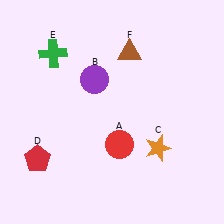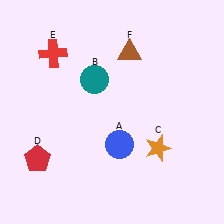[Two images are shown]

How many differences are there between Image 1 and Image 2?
There are 3 differences between the two images.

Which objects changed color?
A changed from red to blue. B changed from purple to teal. E changed from green to red.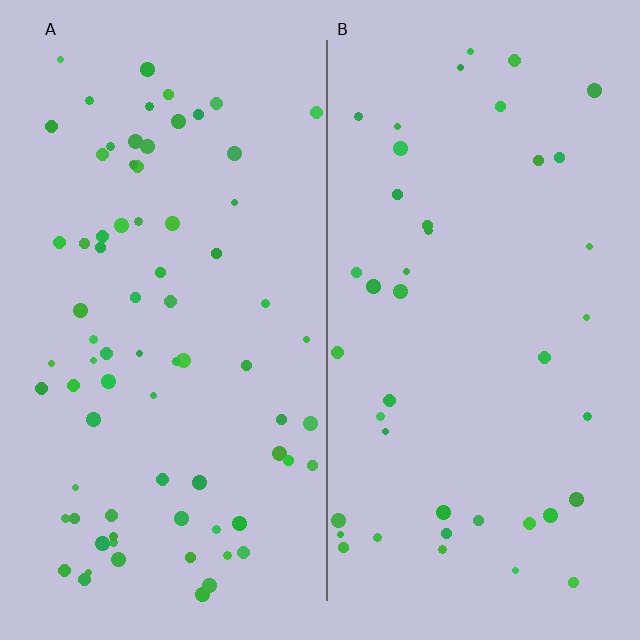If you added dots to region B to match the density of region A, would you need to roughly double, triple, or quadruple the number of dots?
Approximately double.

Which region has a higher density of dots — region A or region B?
A (the left).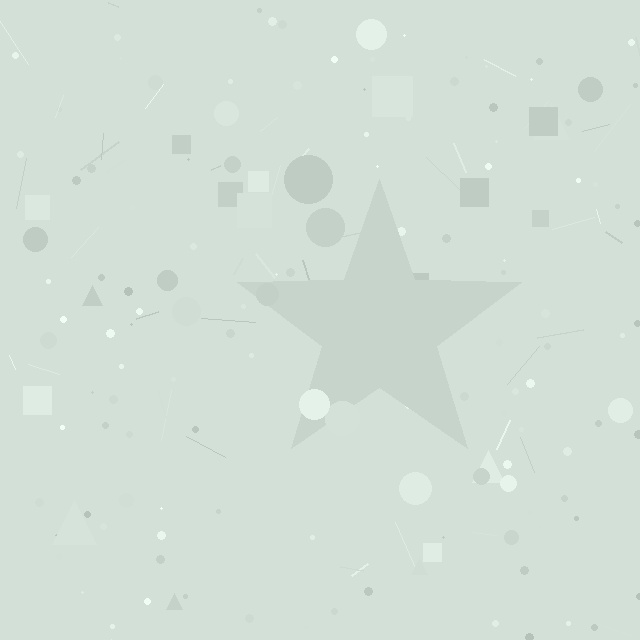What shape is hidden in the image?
A star is hidden in the image.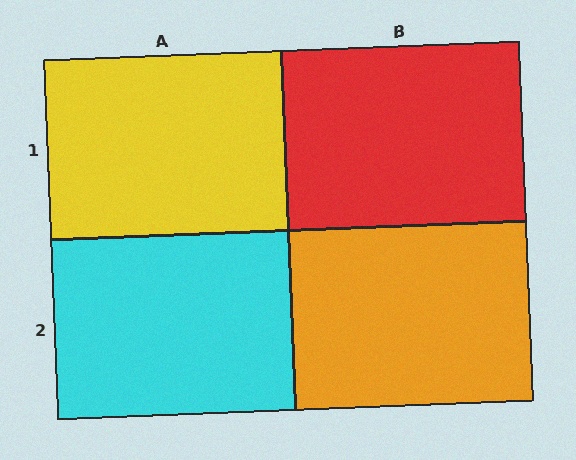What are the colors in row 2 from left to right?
Cyan, orange.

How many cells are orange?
1 cell is orange.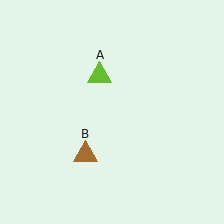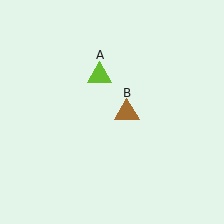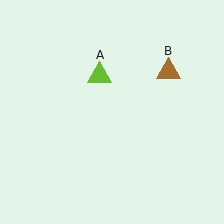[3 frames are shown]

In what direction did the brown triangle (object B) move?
The brown triangle (object B) moved up and to the right.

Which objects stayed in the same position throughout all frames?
Lime triangle (object A) remained stationary.